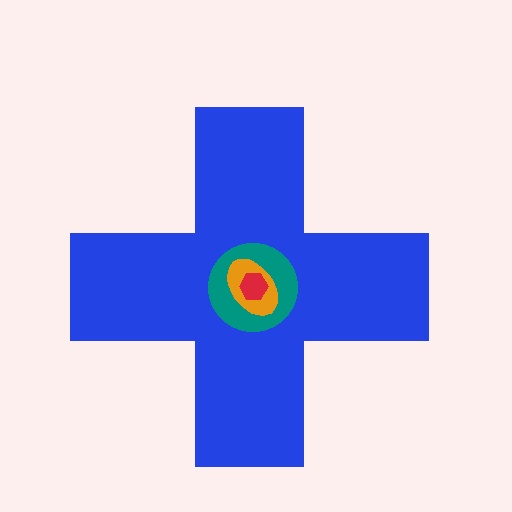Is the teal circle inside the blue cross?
Yes.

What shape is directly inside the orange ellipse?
The red hexagon.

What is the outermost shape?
The blue cross.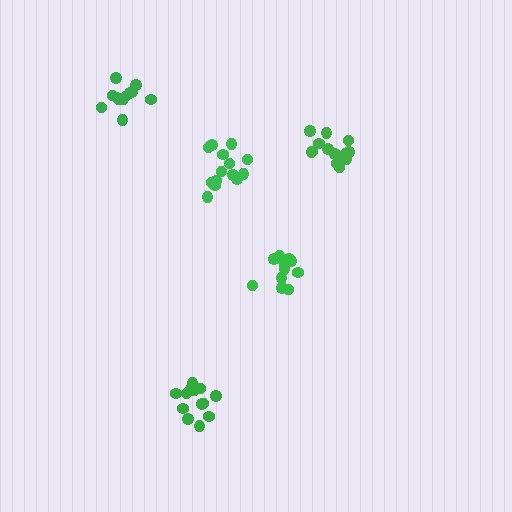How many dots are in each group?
Group 1: 14 dots, Group 2: 11 dots, Group 3: 14 dots, Group 4: 13 dots, Group 5: 12 dots (64 total).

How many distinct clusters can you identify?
There are 5 distinct clusters.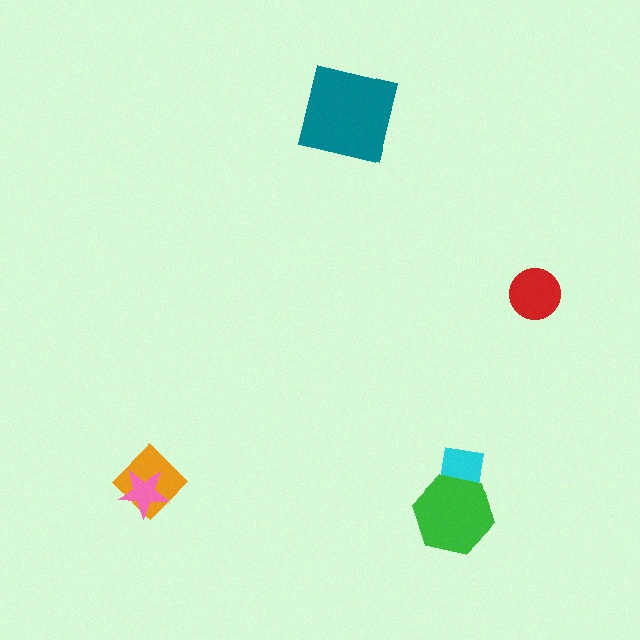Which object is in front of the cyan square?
The green hexagon is in front of the cyan square.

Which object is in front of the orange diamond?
The pink star is in front of the orange diamond.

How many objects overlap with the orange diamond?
1 object overlaps with the orange diamond.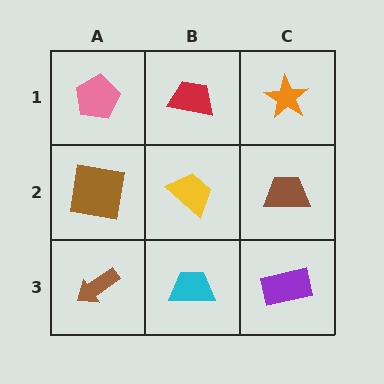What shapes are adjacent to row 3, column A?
A brown square (row 2, column A), a cyan trapezoid (row 3, column B).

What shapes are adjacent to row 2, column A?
A pink pentagon (row 1, column A), a brown arrow (row 3, column A), a yellow trapezoid (row 2, column B).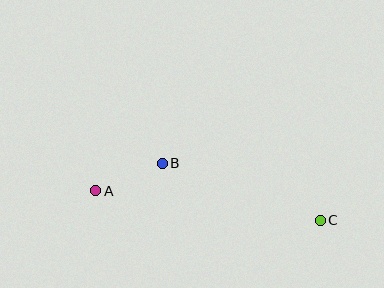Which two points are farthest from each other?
Points A and C are farthest from each other.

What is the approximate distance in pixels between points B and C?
The distance between B and C is approximately 168 pixels.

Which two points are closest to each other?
Points A and B are closest to each other.